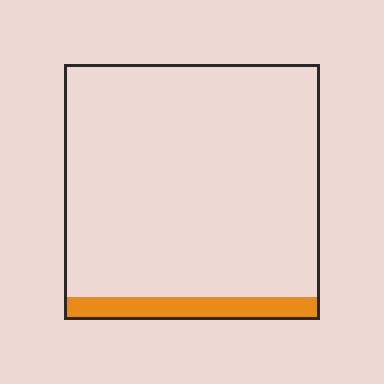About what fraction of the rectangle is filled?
About one tenth (1/10).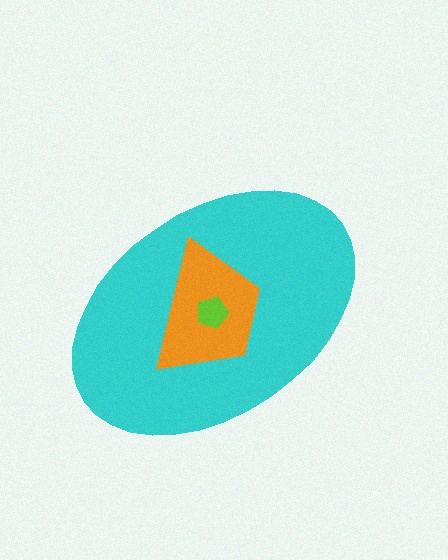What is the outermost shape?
The cyan ellipse.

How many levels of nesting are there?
3.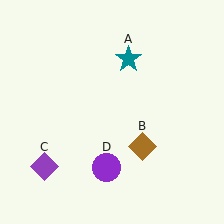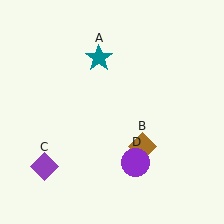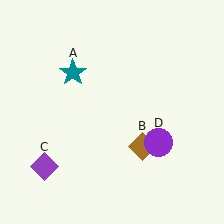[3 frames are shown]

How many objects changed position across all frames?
2 objects changed position: teal star (object A), purple circle (object D).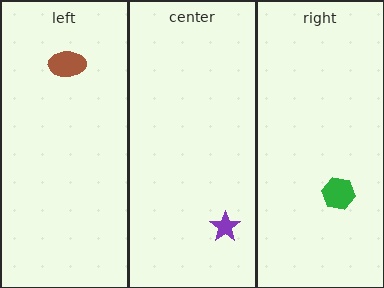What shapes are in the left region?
The brown ellipse.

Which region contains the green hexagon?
The right region.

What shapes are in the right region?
The green hexagon.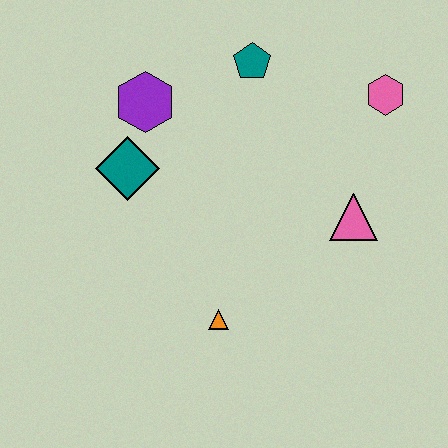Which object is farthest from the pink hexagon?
The orange triangle is farthest from the pink hexagon.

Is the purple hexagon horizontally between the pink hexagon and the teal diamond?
Yes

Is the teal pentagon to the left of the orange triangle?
No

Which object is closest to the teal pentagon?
The purple hexagon is closest to the teal pentagon.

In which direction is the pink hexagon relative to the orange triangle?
The pink hexagon is above the orange triangle.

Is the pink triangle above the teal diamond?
No